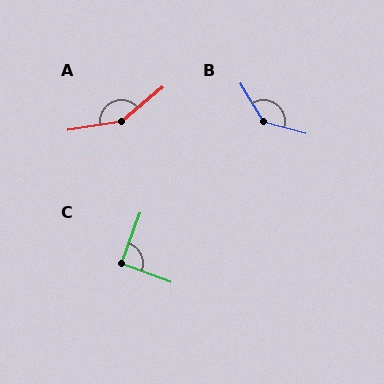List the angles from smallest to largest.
C (91°), B (136°), A (149°).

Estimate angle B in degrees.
Approximately 136 degrees.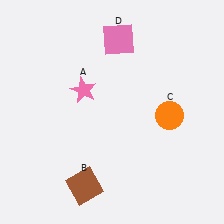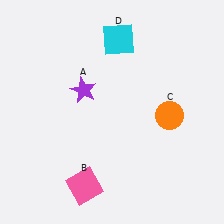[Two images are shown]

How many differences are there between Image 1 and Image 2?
There are 3 differences between the two images.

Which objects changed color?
A changed from pink to purple. B changed from brown to pink. D changed from pink to cyan.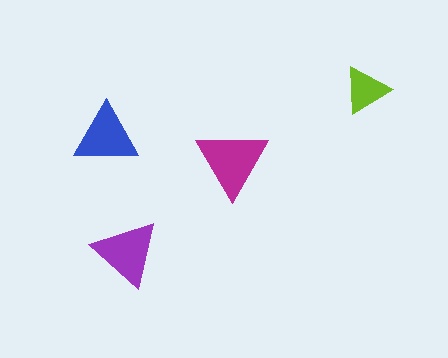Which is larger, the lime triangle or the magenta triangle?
The magenta one.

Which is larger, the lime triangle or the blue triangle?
The blue one.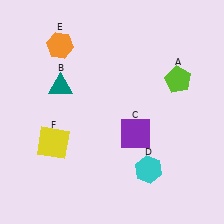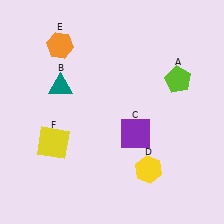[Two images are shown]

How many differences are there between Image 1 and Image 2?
There is 1 difference between the two images.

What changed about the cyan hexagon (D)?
In Image 1, D is cyan. In Image 2, it changed to yellow.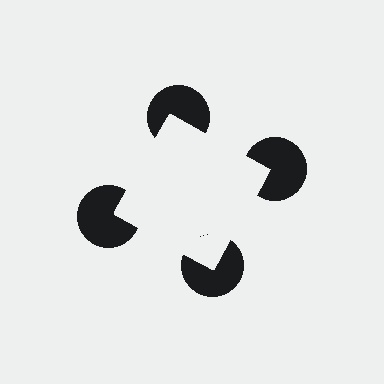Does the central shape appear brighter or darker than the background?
It typically appears slightly brighter than the background, even though no actual brightness change is drawn.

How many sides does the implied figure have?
4 sides.